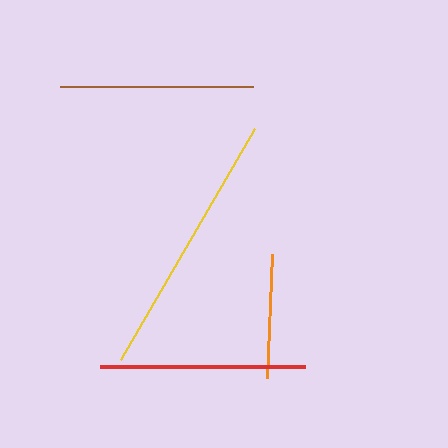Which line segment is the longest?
The yellow line is the longest at approximately 267 pixels.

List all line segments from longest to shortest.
From longest to shortest: yellow, red, brown, orange.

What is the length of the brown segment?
The brown segment is approximately 194 pixels long.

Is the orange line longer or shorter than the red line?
The red line is longer than the orange line.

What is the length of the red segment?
The red segment is approximately 204 pixels long.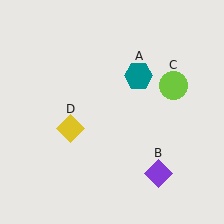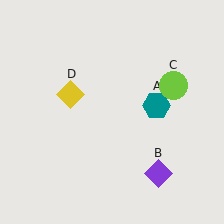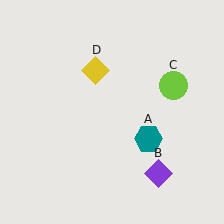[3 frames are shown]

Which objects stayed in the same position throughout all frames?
Purple diamond (object B) and lime circle (object C) remained stationary.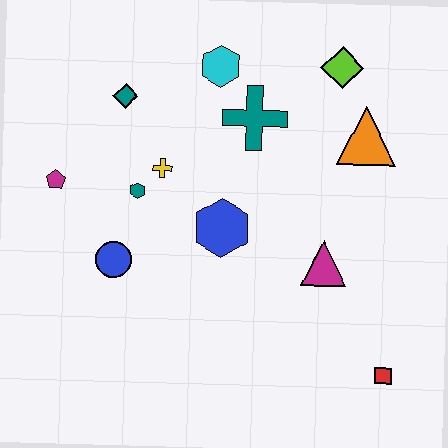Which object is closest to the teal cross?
The cyan hexagon is closest to the teal cross.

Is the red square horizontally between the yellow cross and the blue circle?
No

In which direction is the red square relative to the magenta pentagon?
The red square is to the right of the magenta pentagon.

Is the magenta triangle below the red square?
No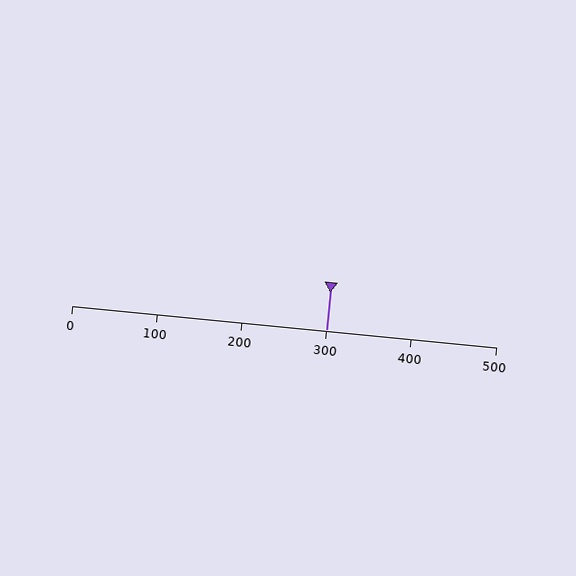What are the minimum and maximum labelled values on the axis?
The axis runs from 0 to 500.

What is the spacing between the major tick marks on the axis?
The major ticks are spaced 100 apart.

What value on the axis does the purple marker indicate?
The marker indicates approximately 300.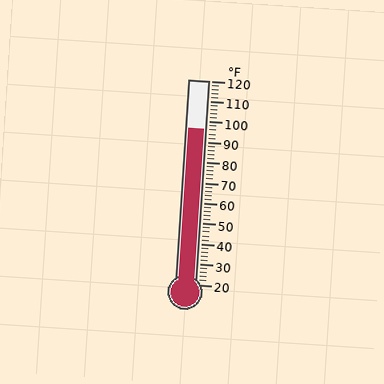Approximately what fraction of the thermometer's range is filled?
The thermometer is filled to approximately 75% of its range.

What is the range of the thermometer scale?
The thermometer scale ranges from 20°F to 120°F.